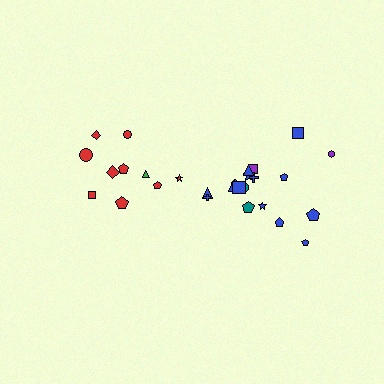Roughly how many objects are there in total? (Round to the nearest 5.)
Roughly 30 objects in total.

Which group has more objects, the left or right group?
The right group.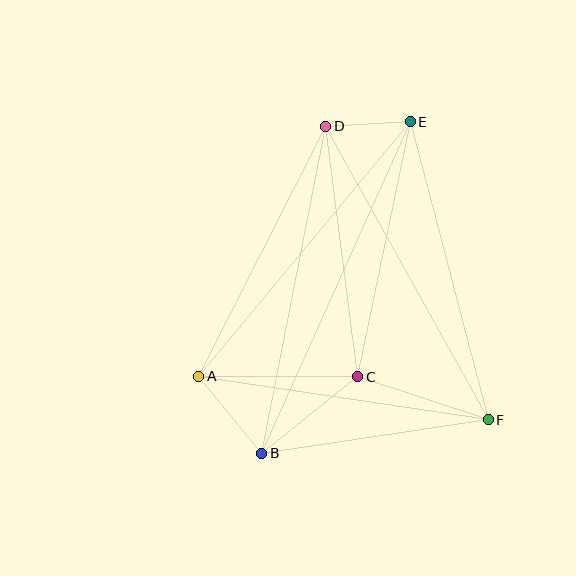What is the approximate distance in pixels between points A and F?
The distance between A and F is approximately 293 pixels.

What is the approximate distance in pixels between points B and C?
The distance between B and C is approximately 123 pixels.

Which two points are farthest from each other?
Points B and E are farthest from each other.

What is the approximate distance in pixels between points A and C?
The distance between A and C is approximately 159 pixels.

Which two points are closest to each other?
Points D and E are closest to each other.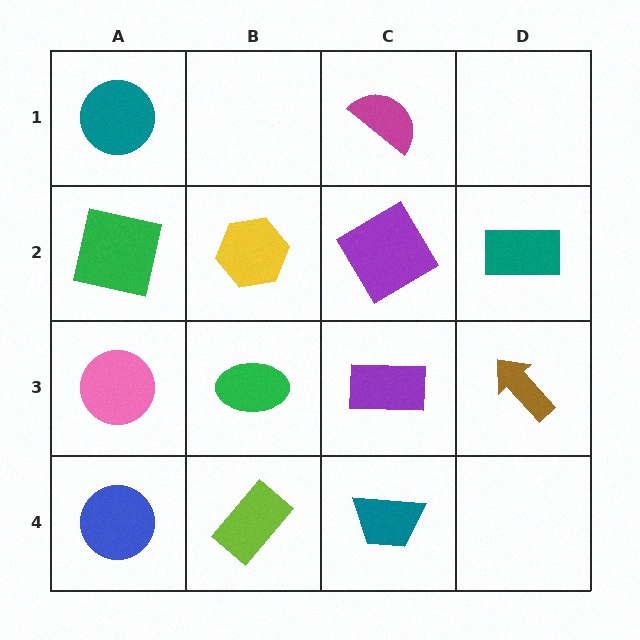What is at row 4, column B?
A lime rectangle.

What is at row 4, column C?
A teal trapezoid.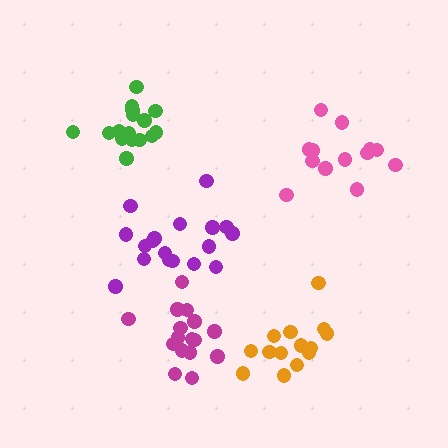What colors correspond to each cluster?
The clusters are colored: purple, green, magenta, orange, pink.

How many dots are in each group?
Group 1: 19 dots, Group 2: 16 dots, Group 3: 16 dots, Group 4: 14 dots, Group 5: 13 dots (78 total).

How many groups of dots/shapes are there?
There are 5 groups.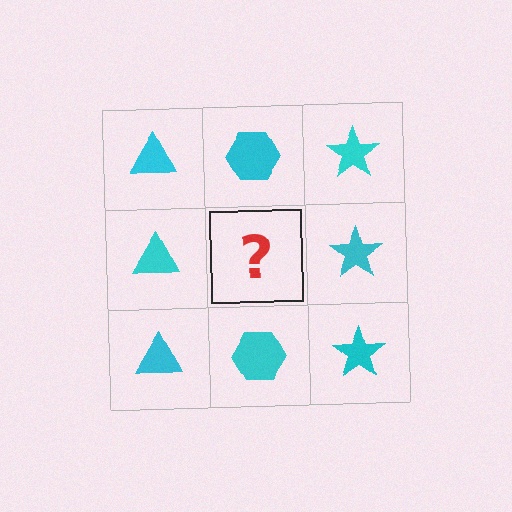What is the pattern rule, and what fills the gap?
The rule is that each column has a consistent shape. The gap should be filled with a cyan hexagon.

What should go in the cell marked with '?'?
The missing cell should contain a cyan hexagon.